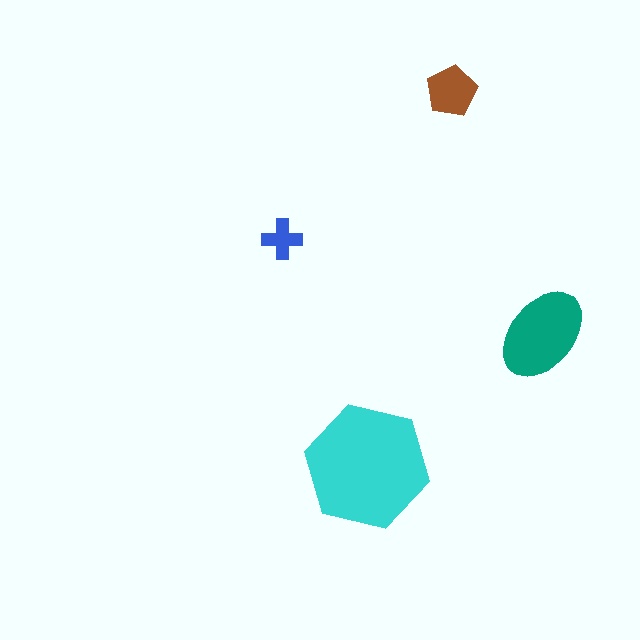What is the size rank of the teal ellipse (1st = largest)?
2nd.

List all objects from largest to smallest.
The cyan hexagon, the teal ellipse, the brown pentagon, the blue cross.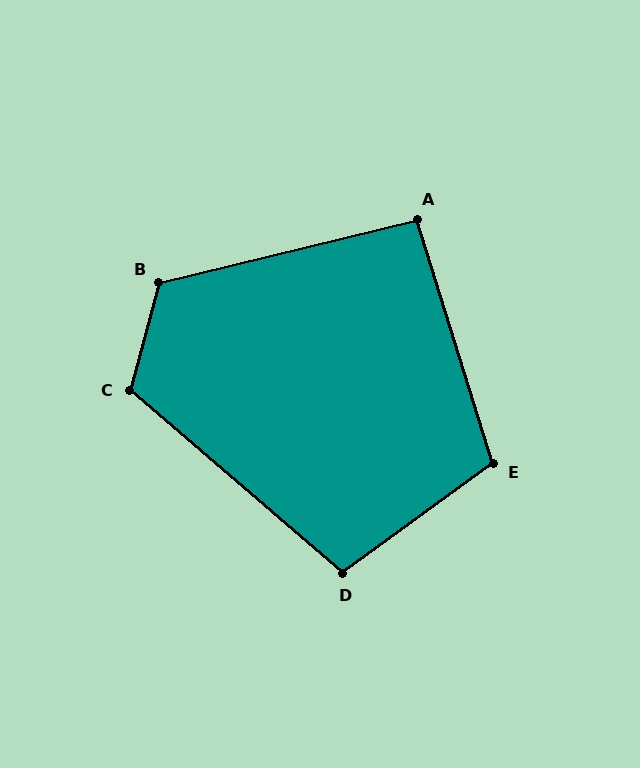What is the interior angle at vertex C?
Approximately 116 degrees (obtuse).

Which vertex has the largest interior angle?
B, at approximately 119 degrees.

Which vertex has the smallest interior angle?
A, at approximately 94 degrees.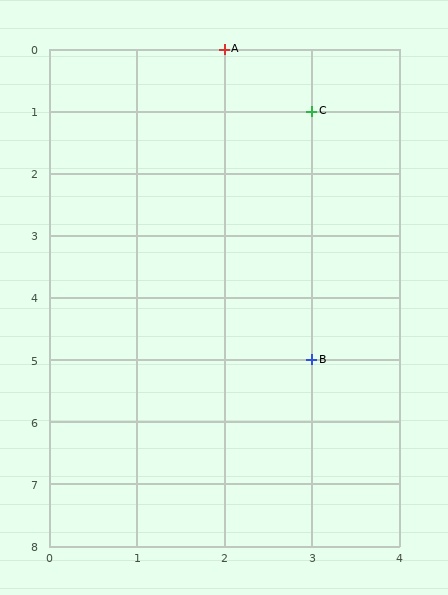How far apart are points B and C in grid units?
Points B and C are 4 rows apart.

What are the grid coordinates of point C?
Point C is at grid coordinates (3, 1).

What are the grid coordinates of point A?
Point A is at grid coordinates (2, 0).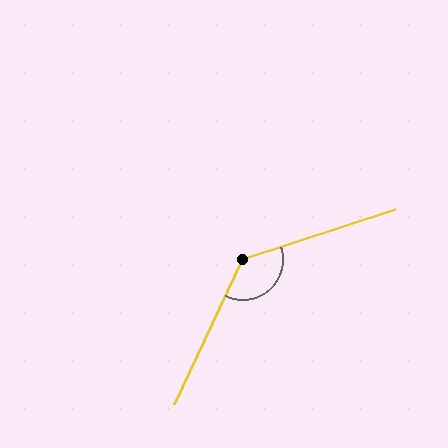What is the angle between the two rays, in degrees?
Approximately 134 degrees.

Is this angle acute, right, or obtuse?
It is obtuse.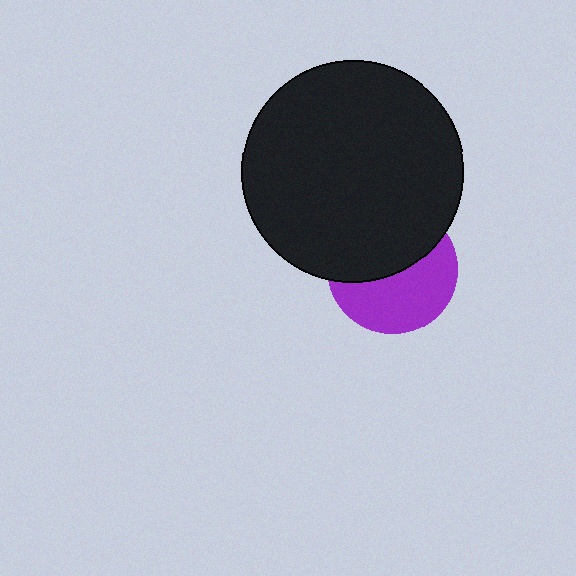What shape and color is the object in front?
The object in front is a black circle.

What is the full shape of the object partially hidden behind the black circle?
The partially hidden object is a purple circle.